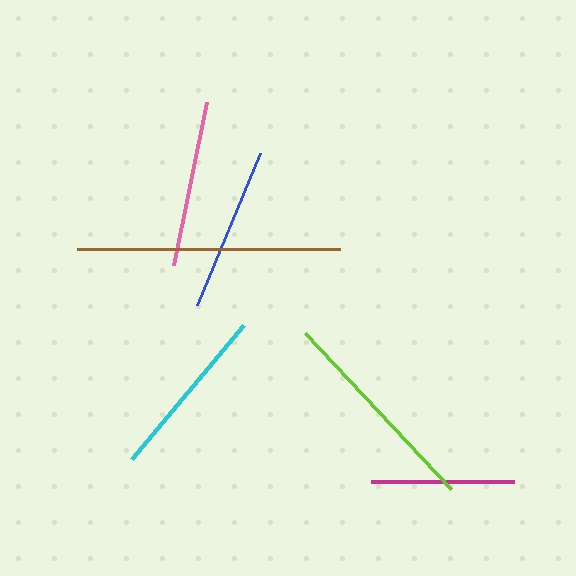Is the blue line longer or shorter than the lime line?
The lime line is longer than the blue line.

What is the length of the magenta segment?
The magenta segment is approximately 143 pixels long.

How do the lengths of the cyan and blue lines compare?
The cyan and blue lines are approximately the same length.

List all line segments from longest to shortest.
From longest to shortest: brown, lime, cyan, pink, blue, magenta.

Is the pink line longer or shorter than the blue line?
The pink line is longer than the blue line.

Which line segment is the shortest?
The magenta line is the shortest at approximately 143 pixels.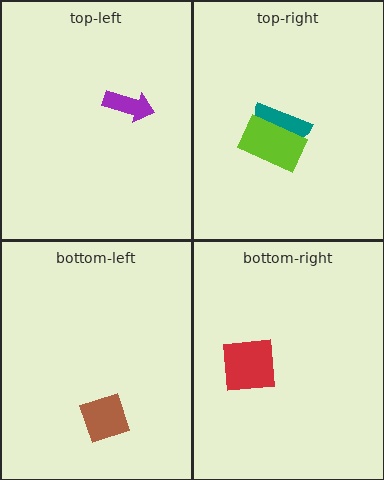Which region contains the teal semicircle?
The top-right region.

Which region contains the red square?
The bottom-right region.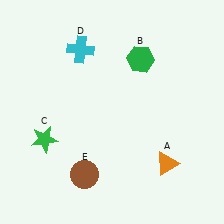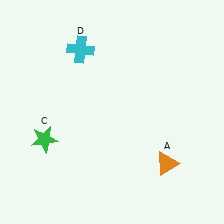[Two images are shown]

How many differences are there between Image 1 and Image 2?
There are 2 differences between the two images.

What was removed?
The brown circle (E), the green hexagon (B) were removed in Image 2.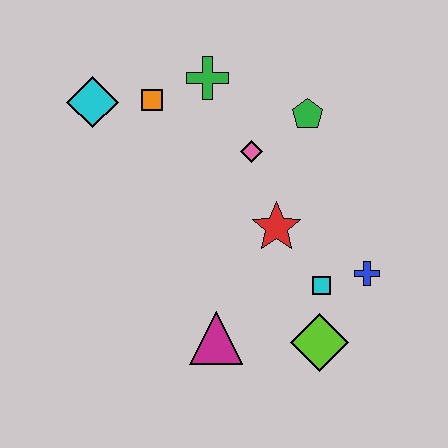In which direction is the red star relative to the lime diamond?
The red star is above the lime diamond.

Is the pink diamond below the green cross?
Yes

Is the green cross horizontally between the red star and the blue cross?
No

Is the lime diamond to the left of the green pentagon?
No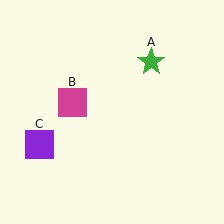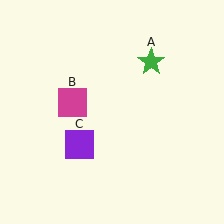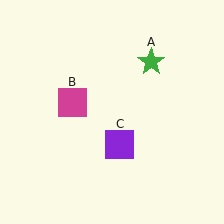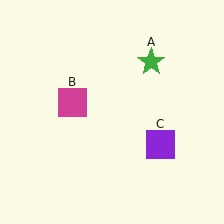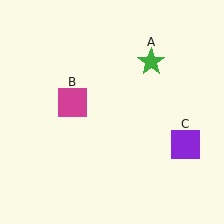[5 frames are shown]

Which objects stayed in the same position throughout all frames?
Green star (object A) and magenta square (object B) remained stationary.